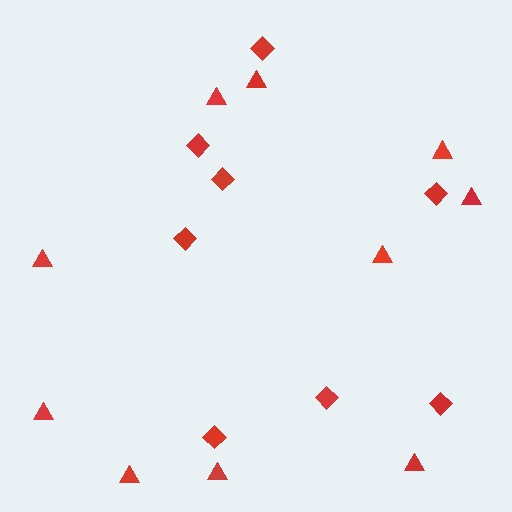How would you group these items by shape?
There are 2 groups: one group of triangles (10) and one group of diamonds (8).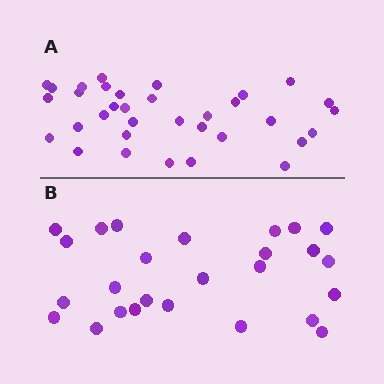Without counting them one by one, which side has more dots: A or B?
Region A (the top region) has more dots.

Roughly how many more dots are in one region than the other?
Region A has roughly 8 or so more dots than region B.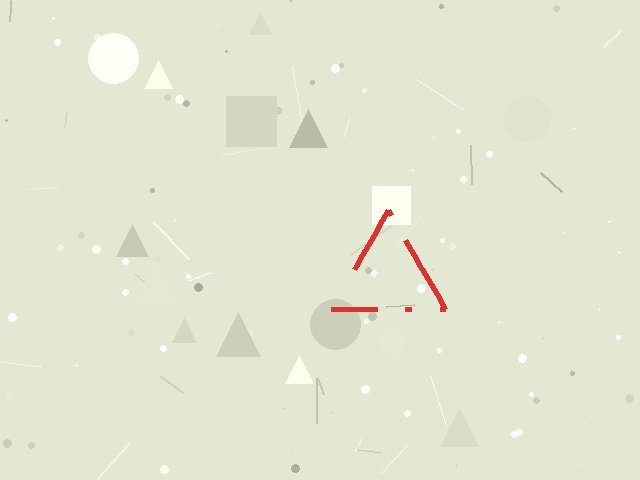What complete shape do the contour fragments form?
The contour fragments form a triangle.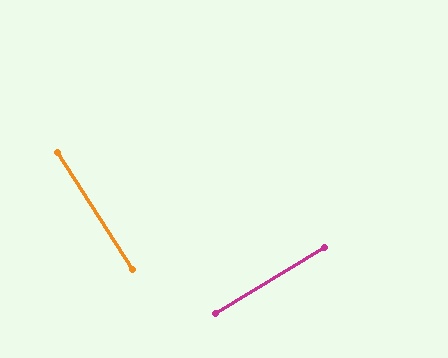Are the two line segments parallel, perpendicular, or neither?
Perpendicular — they meet at approximately 89°.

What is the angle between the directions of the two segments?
Approximately 89 degrees.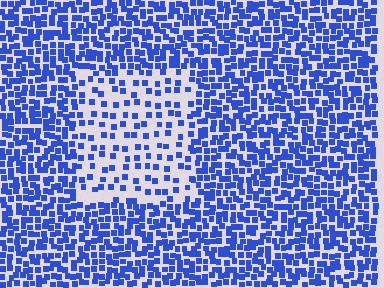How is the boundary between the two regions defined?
The boundary is defined by a change in element density (approximately 2.4x ratio). All elements are the same color, size, and shape.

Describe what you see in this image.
The image contains small blue elements arranged at two different densities. A rectangle-shaped region is visible where the elements are less densely packed than the surrounding area.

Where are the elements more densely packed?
The elements are more densely packed outside the rectangle boundary.